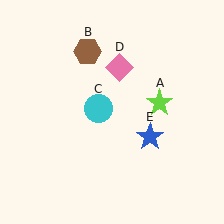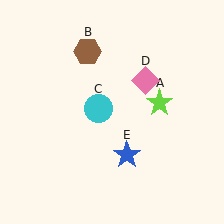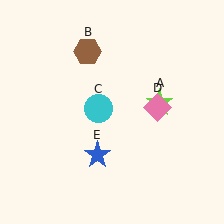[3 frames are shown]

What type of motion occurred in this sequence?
The pink diamond (object D), blue star (object E) rotated clockwise around the center of the scene.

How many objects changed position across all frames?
2 objects changed position: pink diamond (object D), blue star (object E).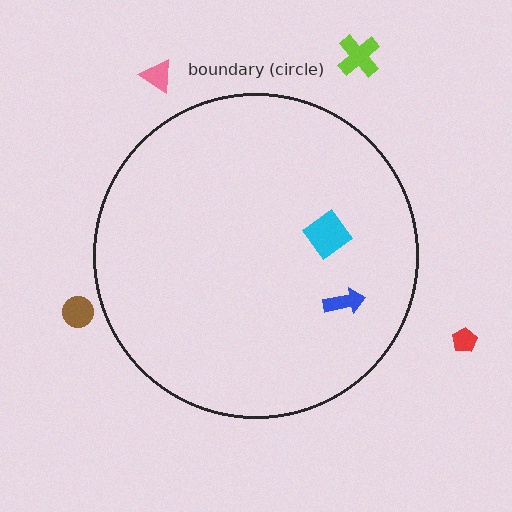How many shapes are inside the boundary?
2 inside, 4 outside.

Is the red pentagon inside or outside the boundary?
Outside.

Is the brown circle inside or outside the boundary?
Outside.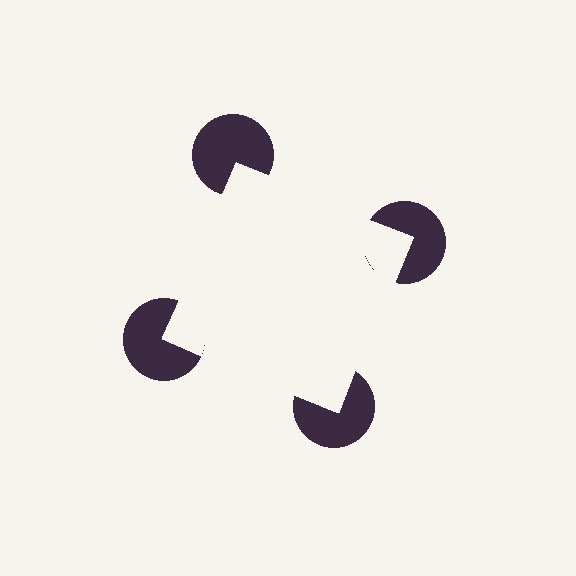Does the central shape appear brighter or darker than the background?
It typically appears slightly brighter than the background, even though no actual brightness change is drawn.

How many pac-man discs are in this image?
There are 4 — one at each vertex of the illusory square.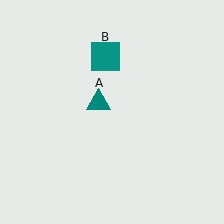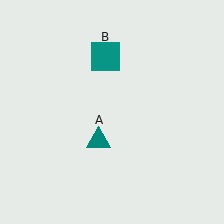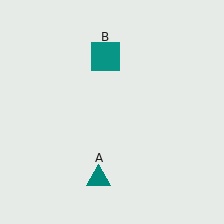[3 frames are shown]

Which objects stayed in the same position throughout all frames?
Teal square (object B) remained stationary.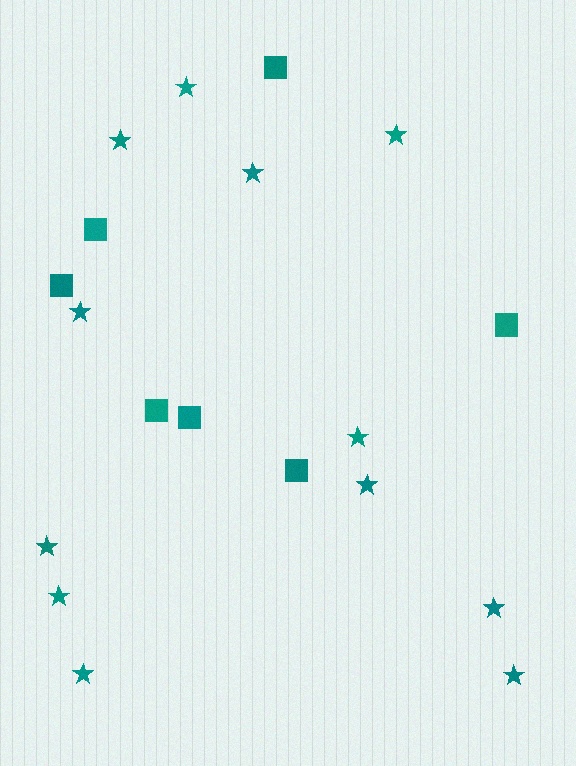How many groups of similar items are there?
There are 2 groups: one group of stars (12) and one group of squares (7).